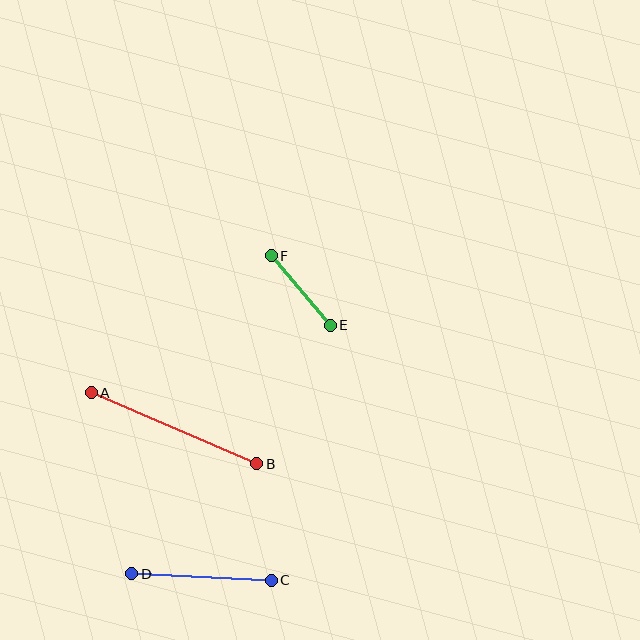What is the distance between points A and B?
The distance is approximately 180 pixels.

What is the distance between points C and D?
The distance is approximately 140 pixels.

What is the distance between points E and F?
The distance is approximately 91 pixels.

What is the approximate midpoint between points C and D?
The midpoint is at approximately (202, 577) pixels.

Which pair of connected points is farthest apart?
Points A and B are farthest apart.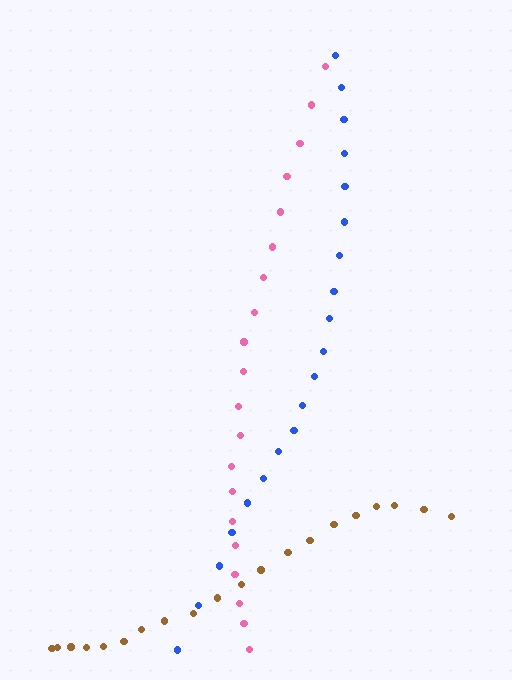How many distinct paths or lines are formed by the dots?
There are 3 distinct paths.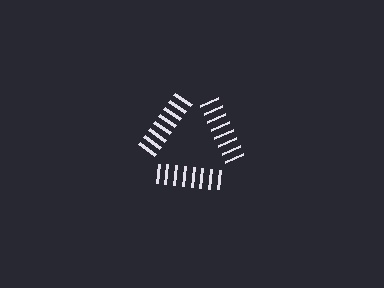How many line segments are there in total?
24 — 8 along each of the 3 edges.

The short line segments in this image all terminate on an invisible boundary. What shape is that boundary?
An illusory triangle — the line segments terminate on its edges but no continuous stroke is drawn.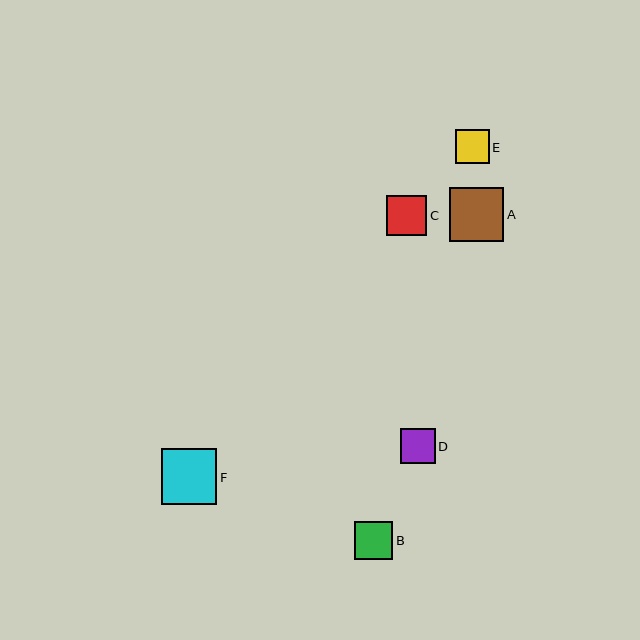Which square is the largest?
Square F is the largest with a size of approximately 56 pixels.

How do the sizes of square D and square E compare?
Square D and square E are approximately the same size.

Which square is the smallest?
Square E is the smallest with a size of approximately 34 pixels.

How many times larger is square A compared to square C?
Square A is approximately 1.3 times the size of square C.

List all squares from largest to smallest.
From largest to smallest: F, A, C, B, D, E.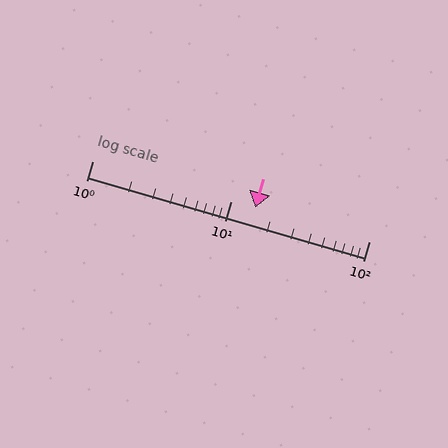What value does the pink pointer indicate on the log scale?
The pointer indicates approximately 15.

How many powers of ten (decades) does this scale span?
The scale spans 2 decades, from 1 to 100.